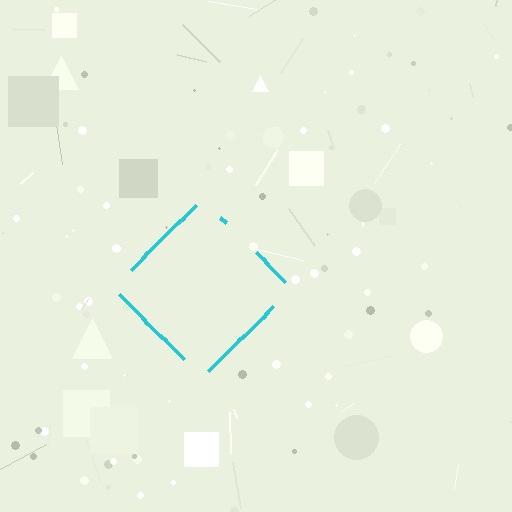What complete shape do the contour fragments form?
The contour fragments form a diamond.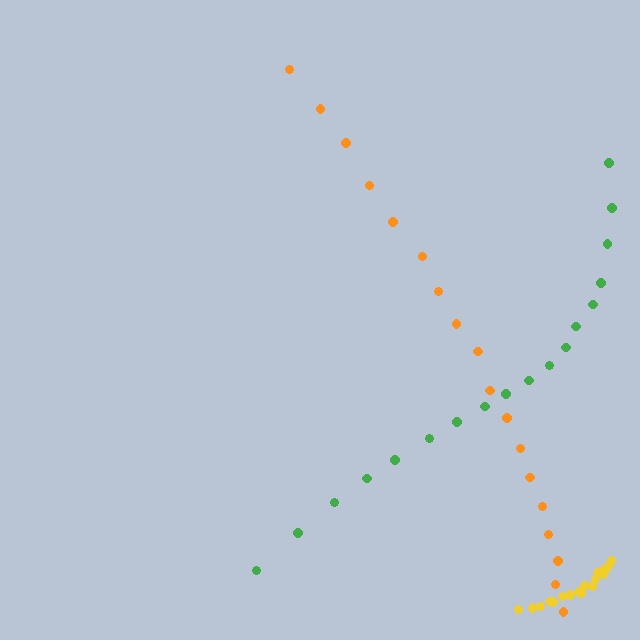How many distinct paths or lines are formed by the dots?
There are 3 distinct paths.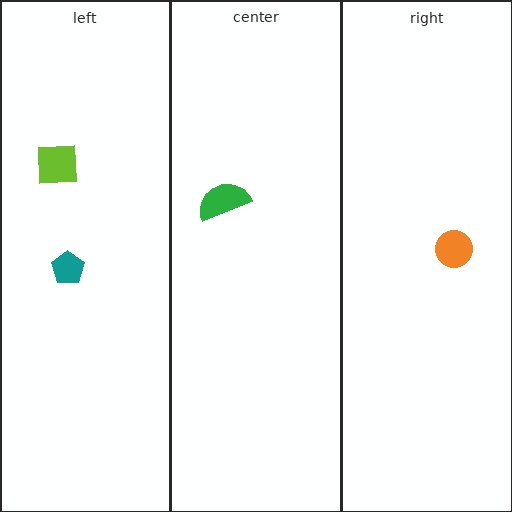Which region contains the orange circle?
The right region.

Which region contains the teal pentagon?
The left region.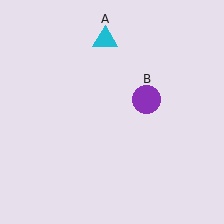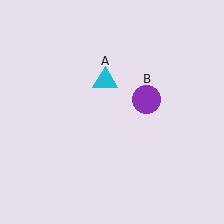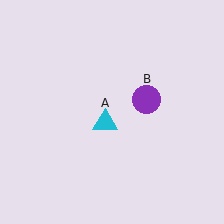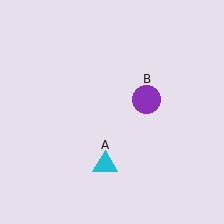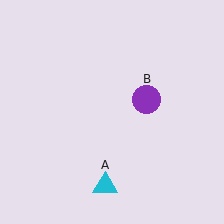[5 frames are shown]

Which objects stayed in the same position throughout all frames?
Purple circle (object B) remained stationary.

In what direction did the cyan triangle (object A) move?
The cyan triangle (object A) moved down.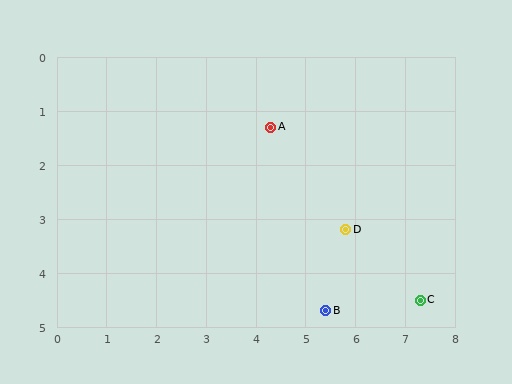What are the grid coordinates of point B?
Point B is at approximately (5.4, 4.7).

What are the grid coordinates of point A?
Point A is at approximately (4.3, 1.3).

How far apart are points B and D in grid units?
Points B and D are about 1.6 grid units apart.